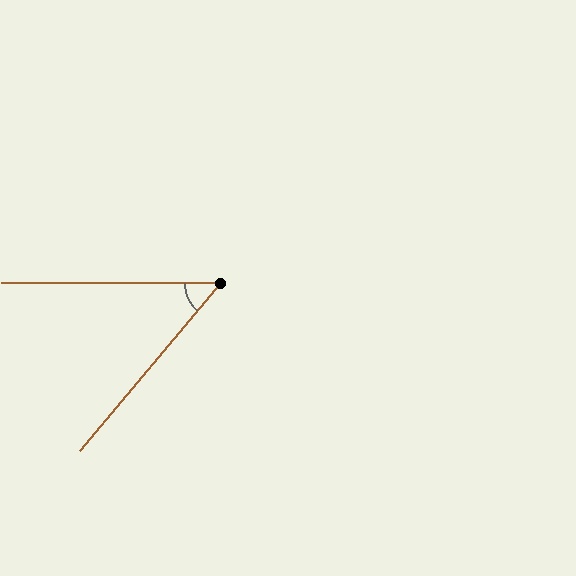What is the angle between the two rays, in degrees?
Approximately 50 degrees.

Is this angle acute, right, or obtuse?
It is acute.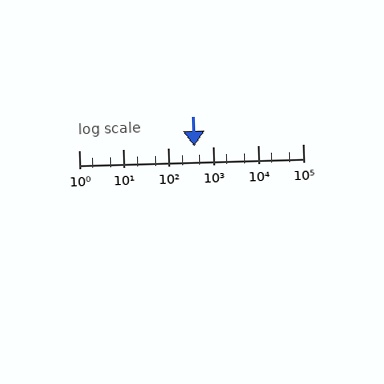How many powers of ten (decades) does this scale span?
The scale spans 5 decades, from 1 to 100000.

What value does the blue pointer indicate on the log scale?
The pointer indicates approximately 370.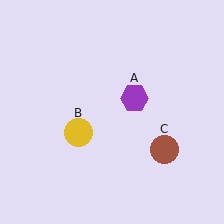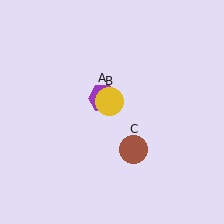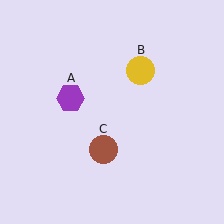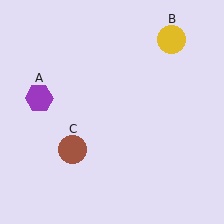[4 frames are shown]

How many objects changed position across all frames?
3 objects changed position: purple hexagon (object A), yellow circle (object B), brown circle (object C).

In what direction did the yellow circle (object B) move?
The yellow circle (object B) moved up and to the right.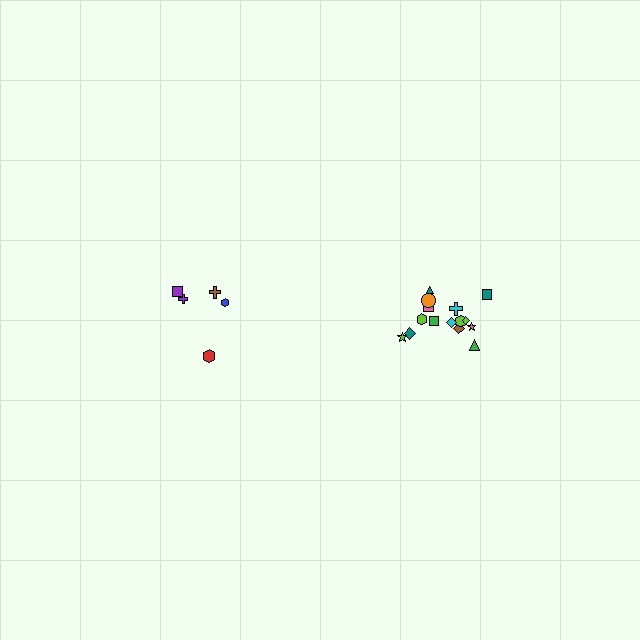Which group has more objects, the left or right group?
The right group.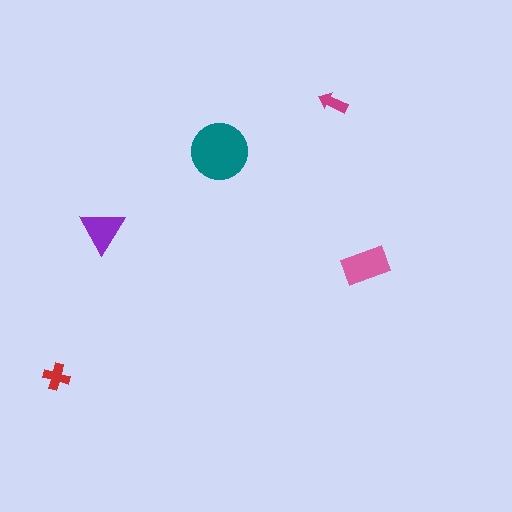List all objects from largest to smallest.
The teal circle, the pink rectangle, the purple triangle, the red cross, the magenta arrow.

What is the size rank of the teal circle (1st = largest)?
1st.